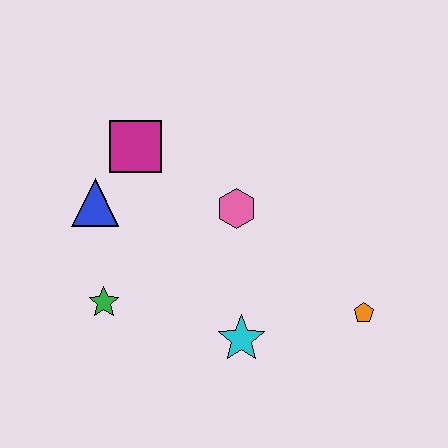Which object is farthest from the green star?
The orange pentagon is farthest from the green star.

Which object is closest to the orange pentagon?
The cyan star is closest to the orange pentagon.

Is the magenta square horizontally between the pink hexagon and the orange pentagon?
No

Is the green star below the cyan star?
No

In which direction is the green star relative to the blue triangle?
The green star is below the blue triangle.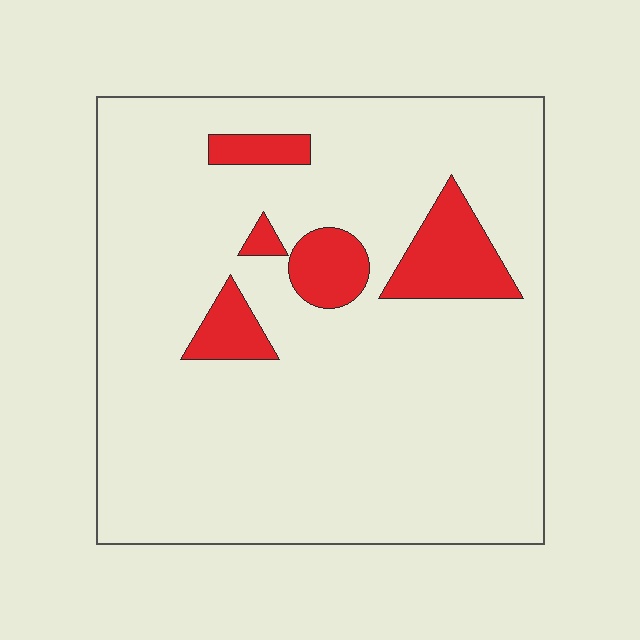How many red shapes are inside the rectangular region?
5.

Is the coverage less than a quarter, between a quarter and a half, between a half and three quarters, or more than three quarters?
Less than a quarter.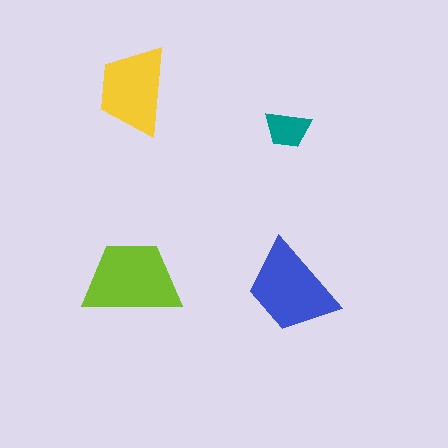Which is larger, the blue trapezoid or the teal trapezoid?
The blue one.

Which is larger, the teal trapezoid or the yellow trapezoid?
The yellow one.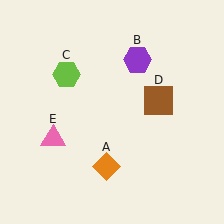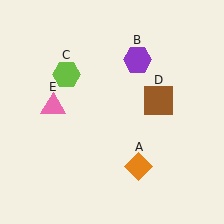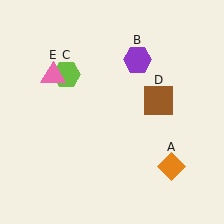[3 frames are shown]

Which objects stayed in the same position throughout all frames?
Purple hexagon (object B) and lime hexagon (object C) and brown square (object D) remained stationary.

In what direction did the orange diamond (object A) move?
The orange diamond (object A) moved right.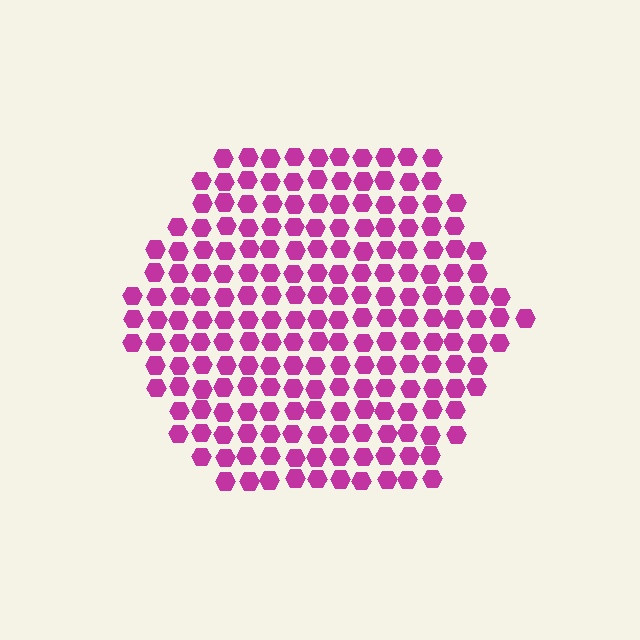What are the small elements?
The small elements are hexagons.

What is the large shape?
The large shape is a hexagon.